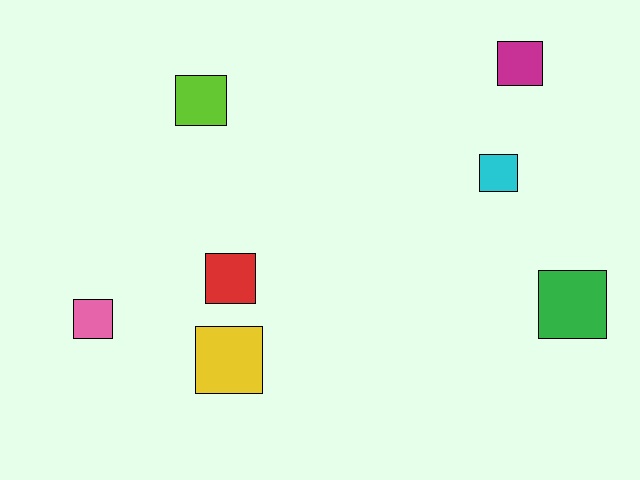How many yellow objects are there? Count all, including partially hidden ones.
There is 1 yellow object.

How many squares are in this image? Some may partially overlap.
There are 7 squares.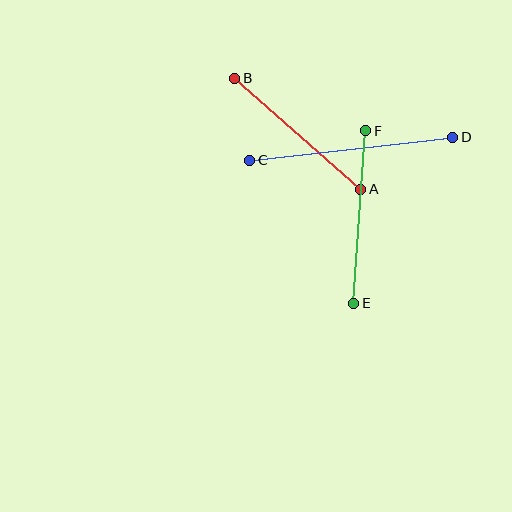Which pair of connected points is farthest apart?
Points C and D are farthest apart.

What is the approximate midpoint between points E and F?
The midpoint is at approximately (360, 217) pixels.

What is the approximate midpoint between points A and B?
The midpoint is at approximately (298, 134) pixels.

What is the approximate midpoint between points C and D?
The midpoint is at approximately (351, 149) pixels.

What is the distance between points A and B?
The distance is approximately 168 pixels.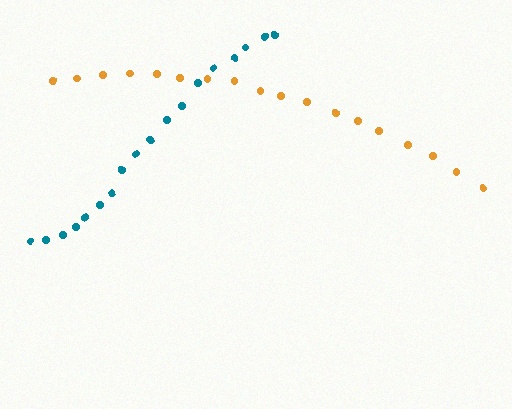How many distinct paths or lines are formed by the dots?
There are 2 distinct paths.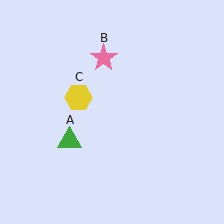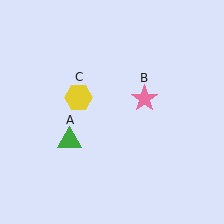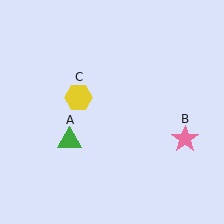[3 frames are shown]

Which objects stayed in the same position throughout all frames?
Green triangle (object A) and yellow hexagon (object C) remained stationary.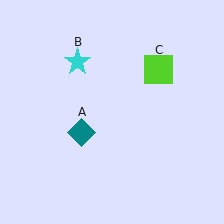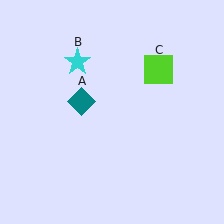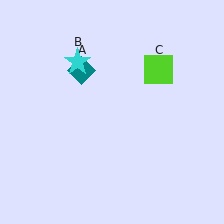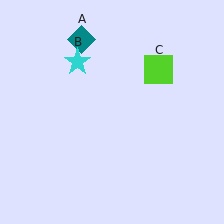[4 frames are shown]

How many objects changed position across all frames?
1 object changed position: teal diamond (object A).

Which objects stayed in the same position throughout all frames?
Cyan star (object B) and lime square (object C) remained stationary.